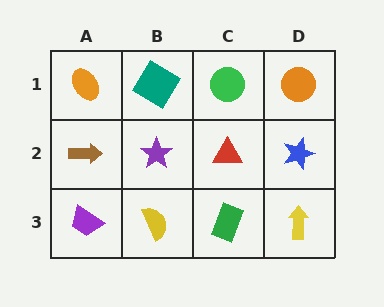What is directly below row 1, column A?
A brown arrow.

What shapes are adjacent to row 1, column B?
A purple star (row 2, column B), an orange ellipse (row 1, column A), a green circle (row 1, column C).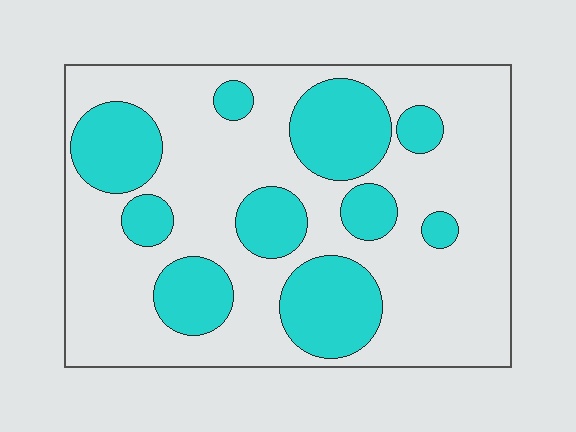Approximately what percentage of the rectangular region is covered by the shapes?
Approximately 30%.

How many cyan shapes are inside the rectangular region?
10.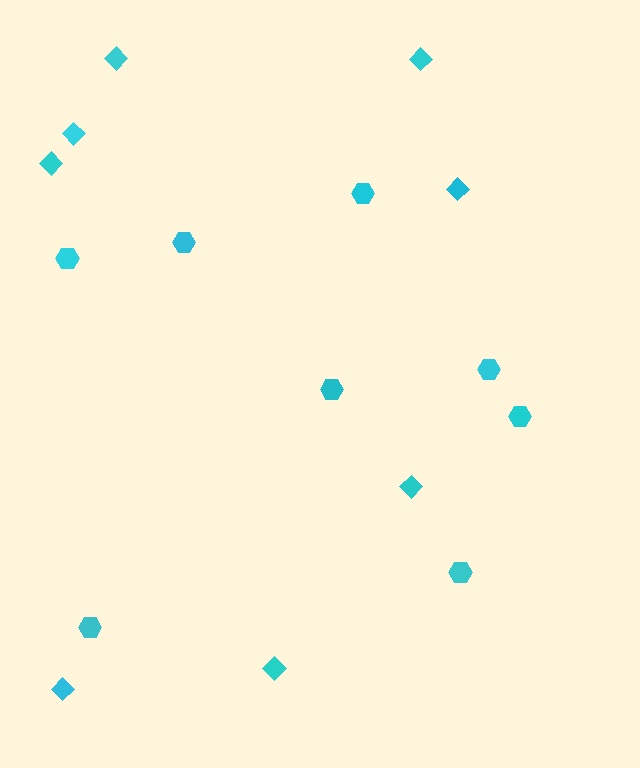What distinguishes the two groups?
There are 2 groups: one group of hexagons (8) and one group of diamonds (8).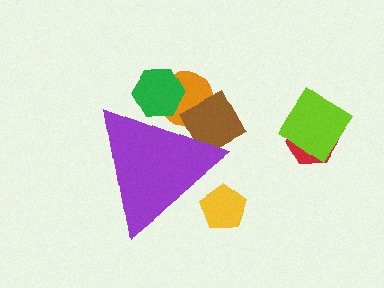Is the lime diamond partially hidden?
No, the lime diamond is fully visible.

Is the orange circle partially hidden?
Yes, the orange circle is partially hidden behind the purple triangle.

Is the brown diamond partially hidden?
Yes, the brown diamond is partially hidden behind the purple triangle.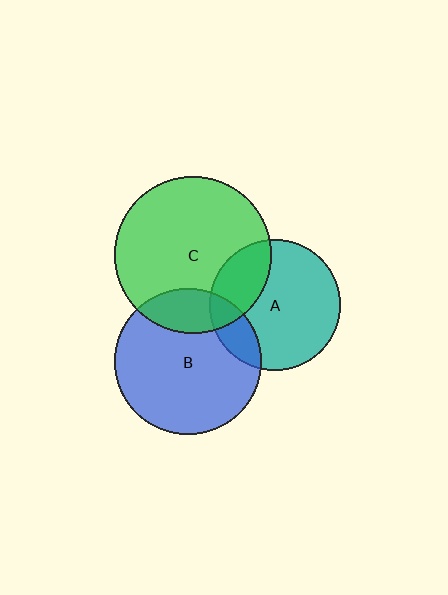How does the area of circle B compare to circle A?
Approximately 1.3 times.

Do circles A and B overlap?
Yes.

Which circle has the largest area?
Circle C (green).